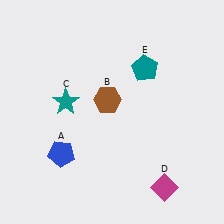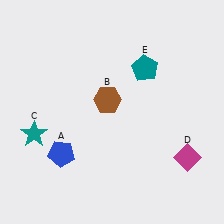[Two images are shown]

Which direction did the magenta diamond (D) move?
The magenta diamond (D) moved up.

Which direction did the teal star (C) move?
The teal star (C) moved down.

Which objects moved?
The objects that moved are: the teal star (C), the magenta diamond (D).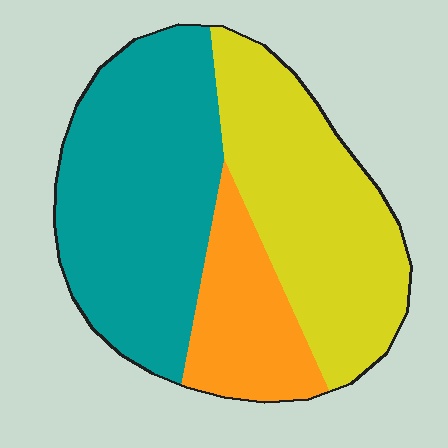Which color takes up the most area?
Teal, at roughly 45%.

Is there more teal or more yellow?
Teal.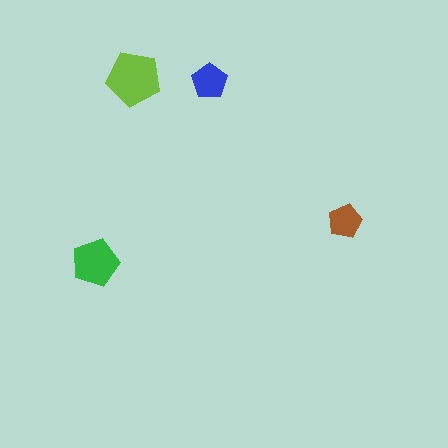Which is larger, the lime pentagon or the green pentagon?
The lime one.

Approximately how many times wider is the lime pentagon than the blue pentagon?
About 1.5 times wider.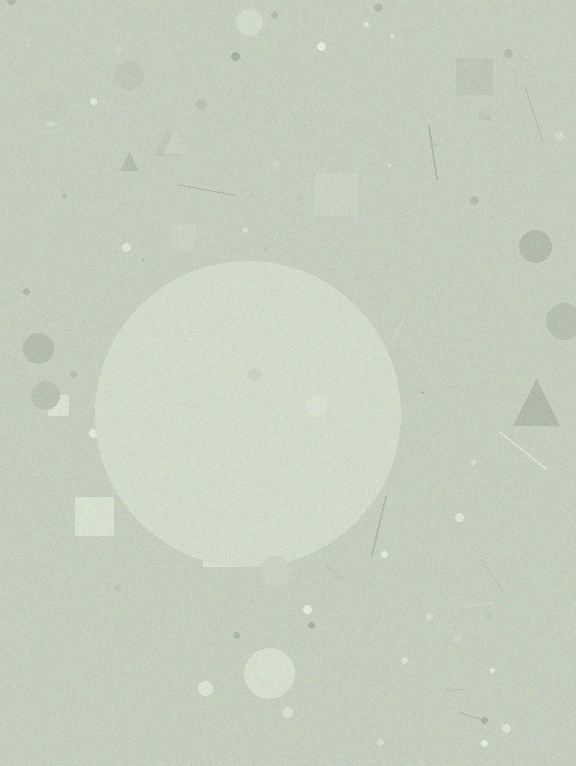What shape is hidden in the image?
A circle is hidden in the image.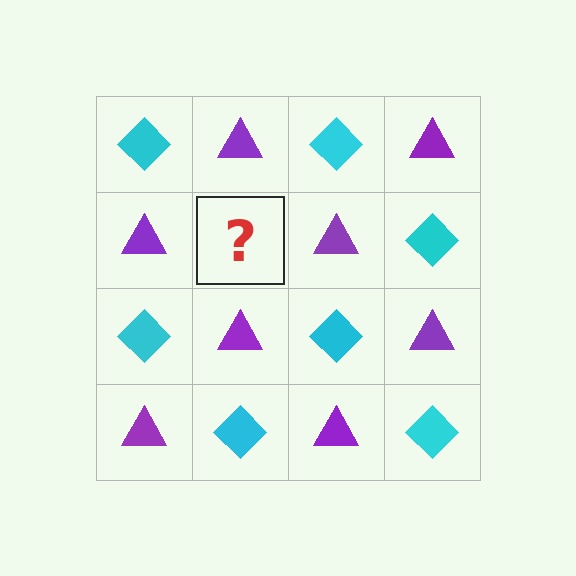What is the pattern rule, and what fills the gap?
The rule is that it alternates cyan diamond and purple triangle in a checkerboard pattern. The gap should be filled with a cyan diamond.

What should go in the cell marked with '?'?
The missing cell should contain a cyan diamond.